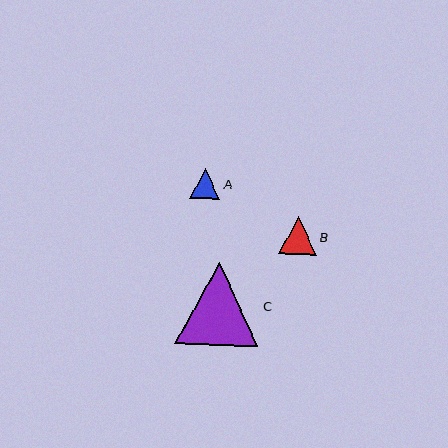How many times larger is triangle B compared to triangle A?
Triangle B is approximately 1.2 times the size of triangle A.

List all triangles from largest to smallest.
From largest to smallest: C, B, A.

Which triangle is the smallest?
Triangle A is the smallest with a size of approximately 30 pixels.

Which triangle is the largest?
Triangle C is the largest with a size of approximately 83 pixels.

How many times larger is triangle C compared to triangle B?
Triangle C is approximately 2.2 times the size of triangle B.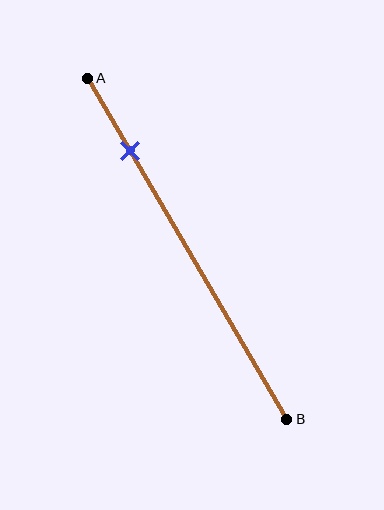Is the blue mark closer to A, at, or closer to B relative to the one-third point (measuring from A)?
The blue mark is closer to point A than the one-third point of segment AB.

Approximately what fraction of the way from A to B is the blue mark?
The blue mark is approximately 20% of the way from A to B.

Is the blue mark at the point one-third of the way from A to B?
No, the mark is at about 20% from A, not at the 33% one-third point.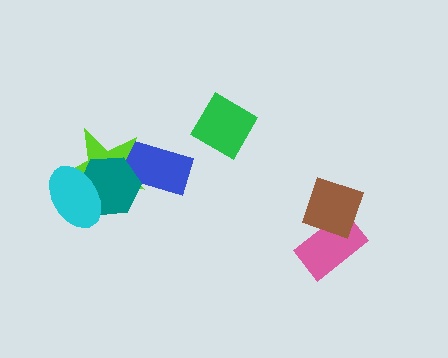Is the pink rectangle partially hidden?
Yes, it is partially covered by another shape.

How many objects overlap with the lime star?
3 objects overlap with the lime star.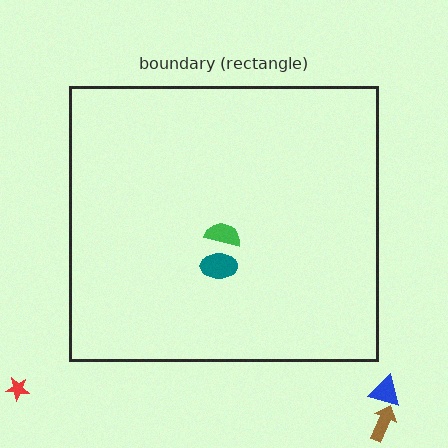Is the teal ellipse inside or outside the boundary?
Inside.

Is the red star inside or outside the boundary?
Outside.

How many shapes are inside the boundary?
2 inside, 3 outside.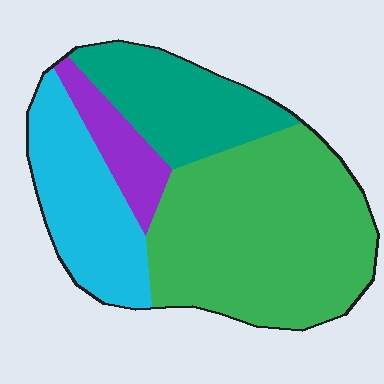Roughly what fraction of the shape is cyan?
Cyan covers 22% of the shape.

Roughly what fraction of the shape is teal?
Teal takes up about one fifth (1/5) of the shape.